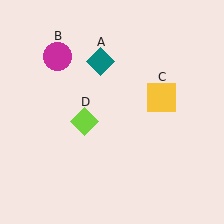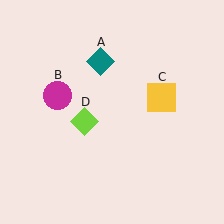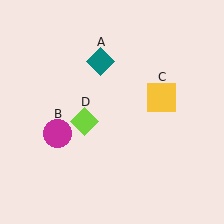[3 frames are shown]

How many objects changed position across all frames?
1 object changed position: magenta circle (object B).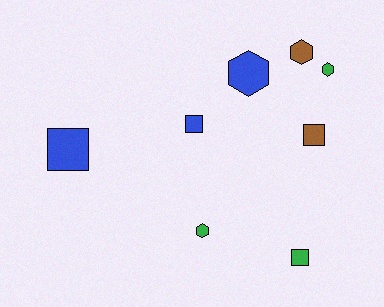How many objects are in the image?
There are 8 objects.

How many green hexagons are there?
There are 2 green hexagons.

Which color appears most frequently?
Green, with 3 objects.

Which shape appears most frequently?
Hexagon, with 4 objects.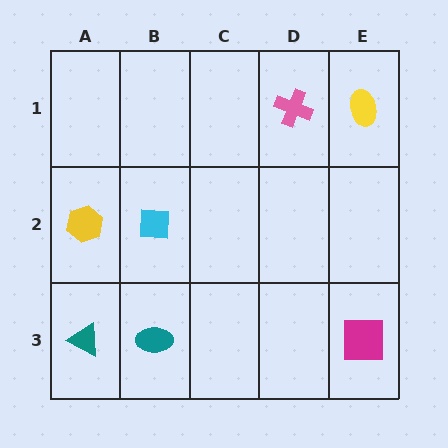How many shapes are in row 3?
3 shapes.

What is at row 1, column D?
A pink cross.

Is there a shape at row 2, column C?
No, that cell is empty.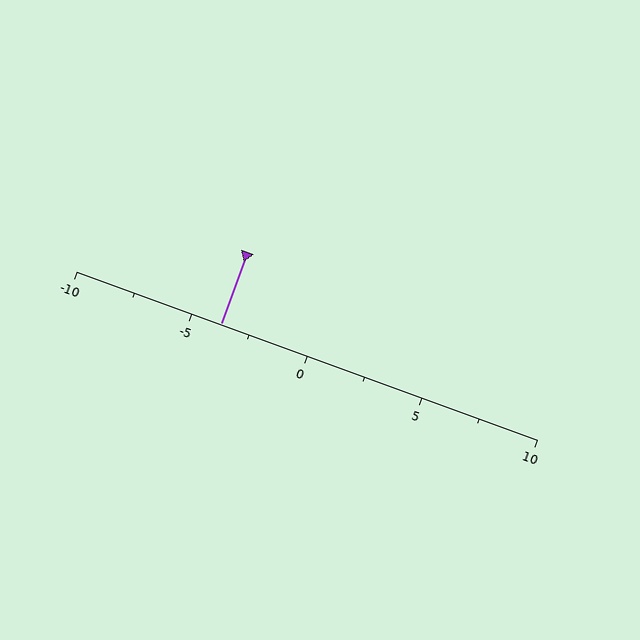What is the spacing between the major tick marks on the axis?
The major ticks are spaced 5 apart.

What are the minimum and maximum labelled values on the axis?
The axis runs from -10 to 10.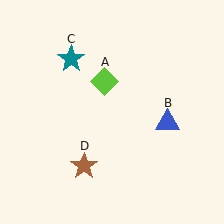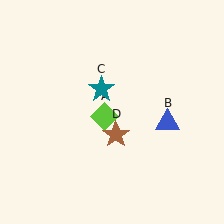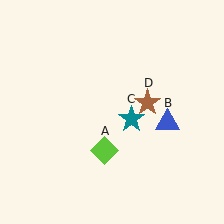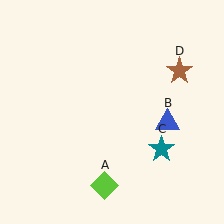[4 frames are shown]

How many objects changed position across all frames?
3 objects changed position: lime diamond (object A), teal star (object C), brown star (object D).